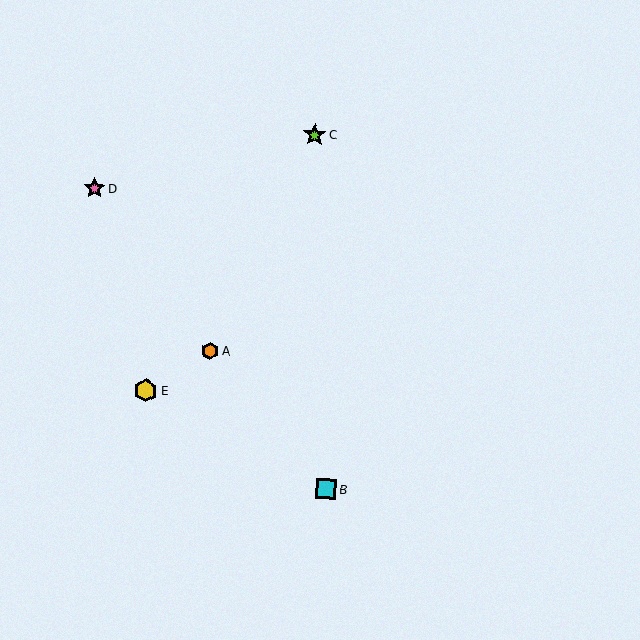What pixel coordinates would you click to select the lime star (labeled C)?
Click at (315, 135) to select the lime star C.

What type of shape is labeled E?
Shape E is a yellow hexagon.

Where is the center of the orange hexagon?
The center of the orange hexagon is at (210, 351).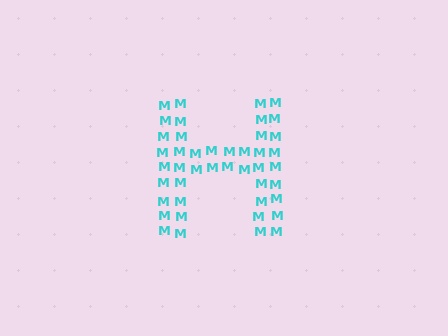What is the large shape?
The large shape is the letter H.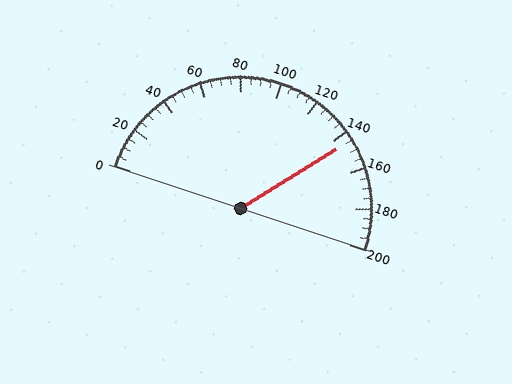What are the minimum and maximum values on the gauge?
The gauge ranges from 0 to 200.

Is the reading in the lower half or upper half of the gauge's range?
The reading is in the upper half of the range (0 to 200).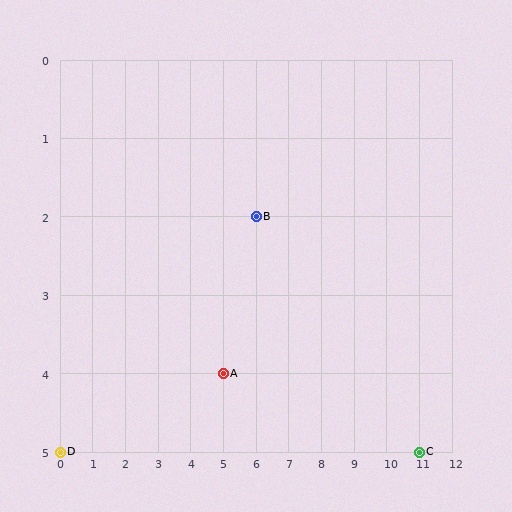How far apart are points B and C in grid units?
Points B and C are 5 columns and 3 rows apart (about 5.8 grid units diagonally).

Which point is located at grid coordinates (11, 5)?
Point C is at (11, 5).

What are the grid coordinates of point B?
Point B is at grid coordinates (6, 2).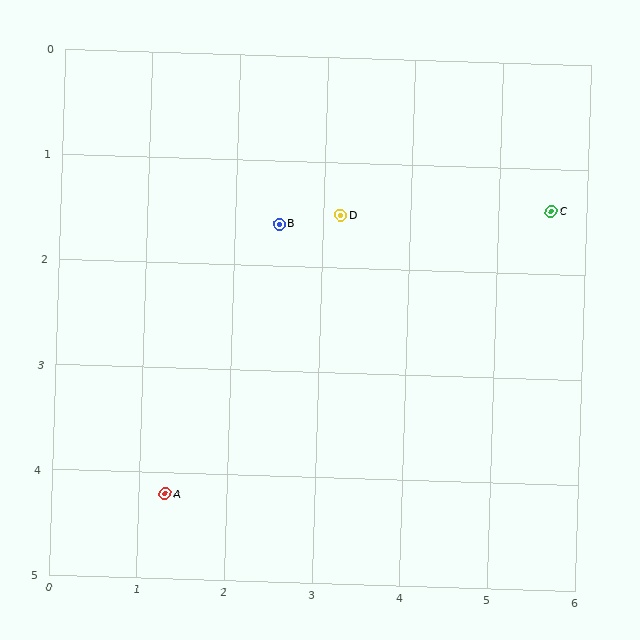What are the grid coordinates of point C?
Point C is at approximately (5.6, 1.4).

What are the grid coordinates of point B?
Point B is at approximately (2.5, 1.6).